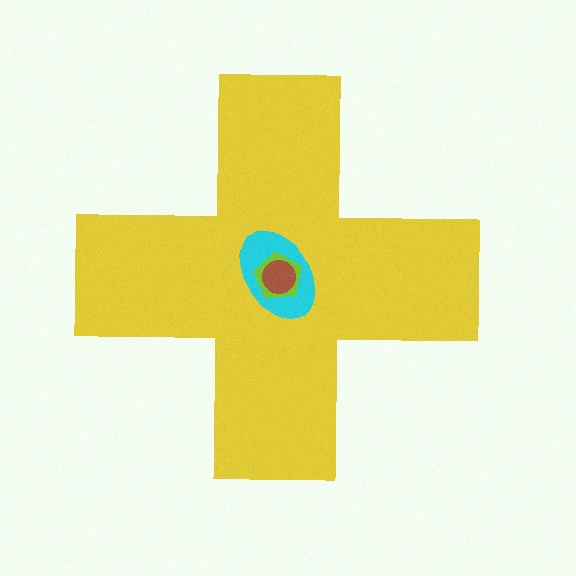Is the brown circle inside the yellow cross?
Yes.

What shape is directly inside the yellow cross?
The cyan ellipse.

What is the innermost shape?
The brown circle.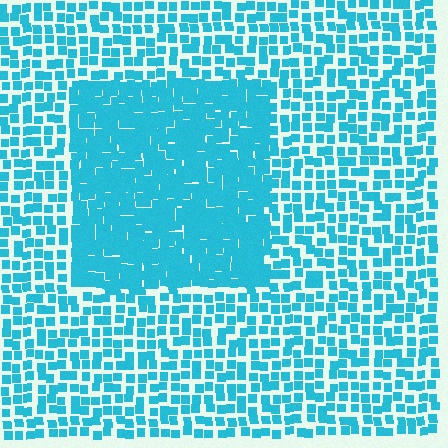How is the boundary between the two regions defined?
The boundary is defined by a change in element density (approximately 2.0x ratio). All elements are the same color, size, and shape.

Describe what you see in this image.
The image contains small cyan elements arranged at two different densities. A rectangle-shaped region is visible where the elements are more densely packed than the surrounding area.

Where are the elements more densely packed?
The elements are more densely packed inside the rectangle boundary.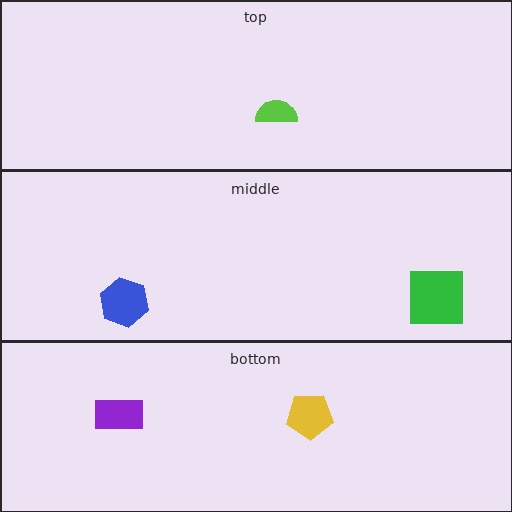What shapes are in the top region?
The lime semicircle.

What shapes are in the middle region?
The blue hexagon, the green square.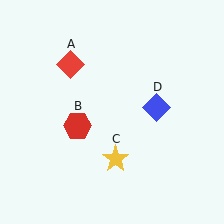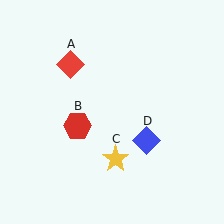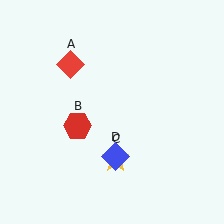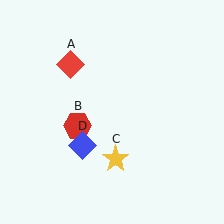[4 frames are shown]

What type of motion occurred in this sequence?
The blue diamond (object D) rotated clockwise around the center of the scene.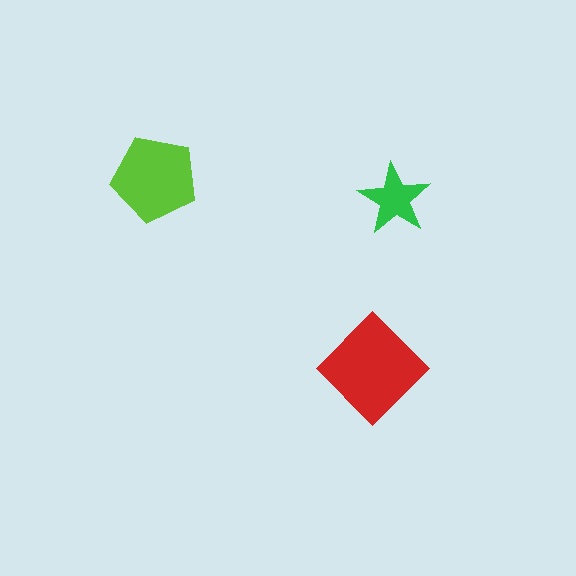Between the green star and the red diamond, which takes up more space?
The red diamond.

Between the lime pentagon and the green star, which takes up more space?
The lime pentagon.